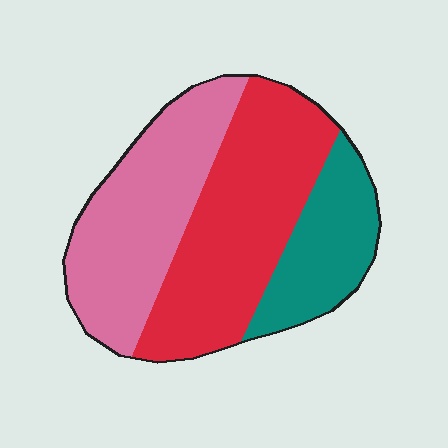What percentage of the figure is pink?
Pink takes up about three eighths (3/8) of the figure.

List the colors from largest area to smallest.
From largest to smallest: red, pink, teal.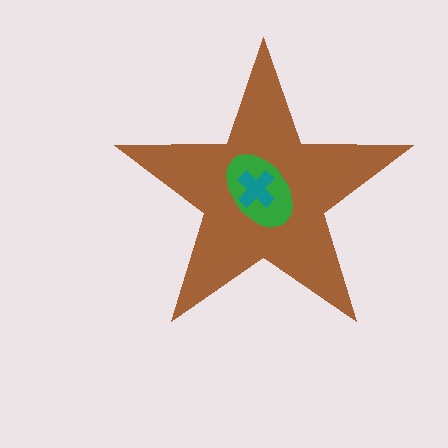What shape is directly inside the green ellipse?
The teal cross.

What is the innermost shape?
The teal cross.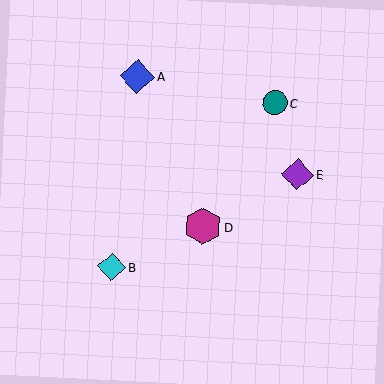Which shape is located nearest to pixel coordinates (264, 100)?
The teal circle (labeled C) at (275, 103) is nearest to that location.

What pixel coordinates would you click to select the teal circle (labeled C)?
Click at (275, 103) to select the teal circle C.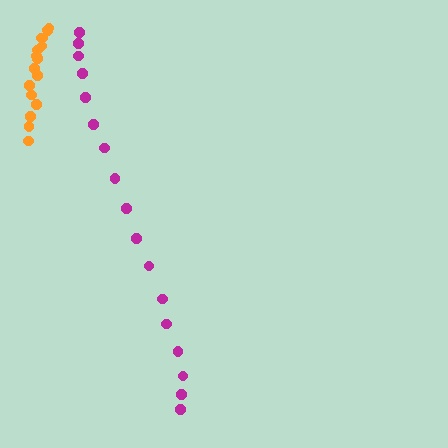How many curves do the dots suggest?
There are 2 distinct paths.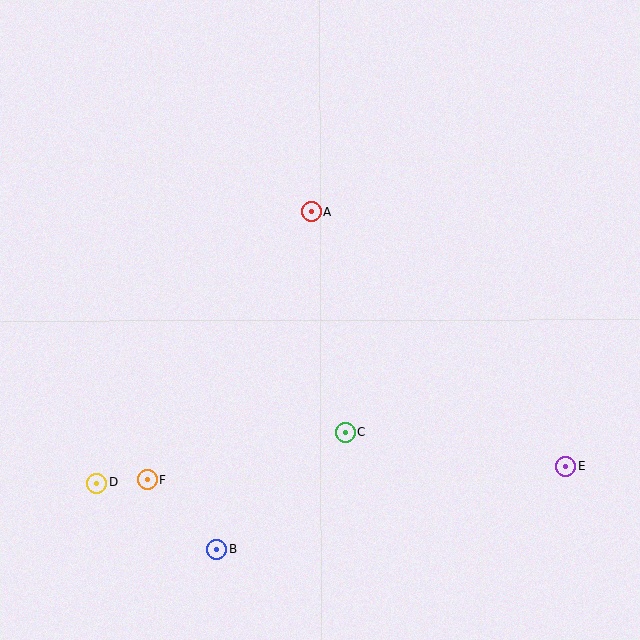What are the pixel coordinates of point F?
Point F is at (148, 480).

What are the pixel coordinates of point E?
Point E is at (566, 467).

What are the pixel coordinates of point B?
Point B is at (216, 549).